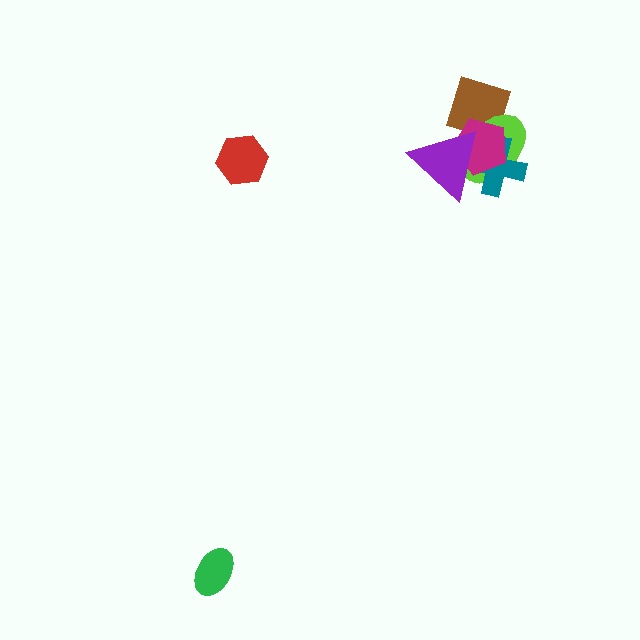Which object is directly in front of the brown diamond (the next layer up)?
The lime ellipse is directly in front of the brown diamond.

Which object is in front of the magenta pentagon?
The purple triangle is in front of the magenta pentagon.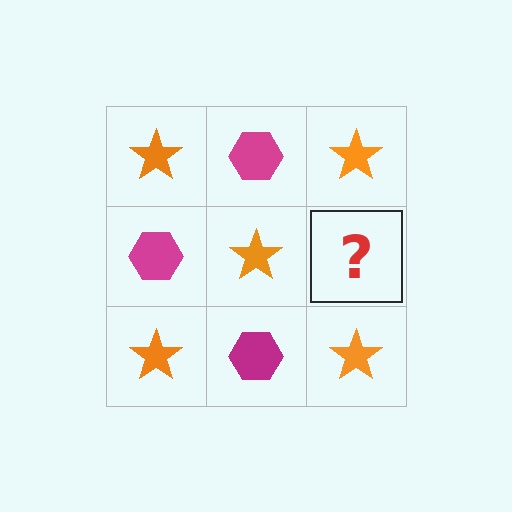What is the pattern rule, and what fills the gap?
The rule is that it alternates orange star and magenta hexagon in a checkerboard pattern. The gap should be filled with a magenta hexagon.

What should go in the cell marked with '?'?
The missing cell should contain a magenta hexagon.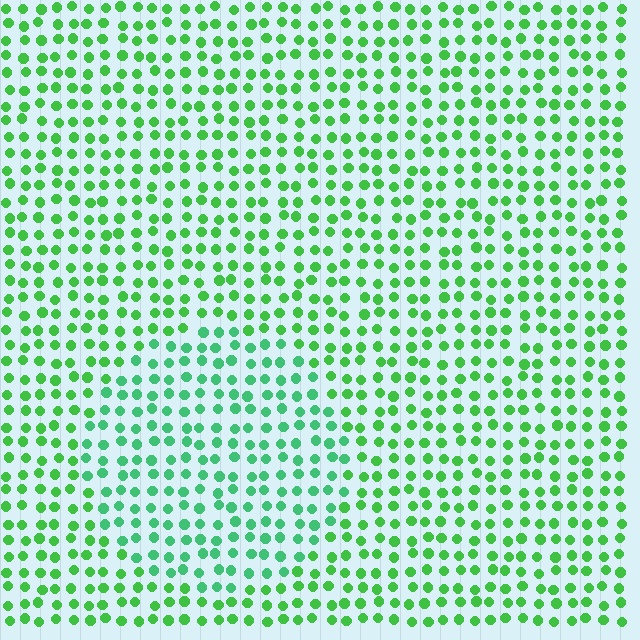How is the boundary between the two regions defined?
The boundary is defined purely by a slight shift in hue (about 24 degrees). Spacing, size, and orientation are identical on both sides.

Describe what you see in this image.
The image is filled with small green elements in a uniform arrangement. A circle-shaped region is visible where the elements are tinted to a slightly different hue, forming a subtle color boundary.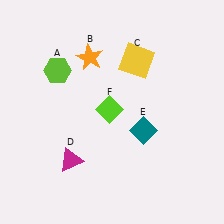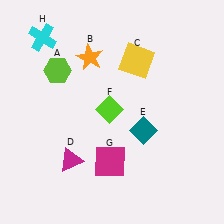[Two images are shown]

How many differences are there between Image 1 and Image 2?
There are 2 differences between the two images.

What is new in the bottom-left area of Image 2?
A magenta square (G) was added in the bottom-left area of Image 2.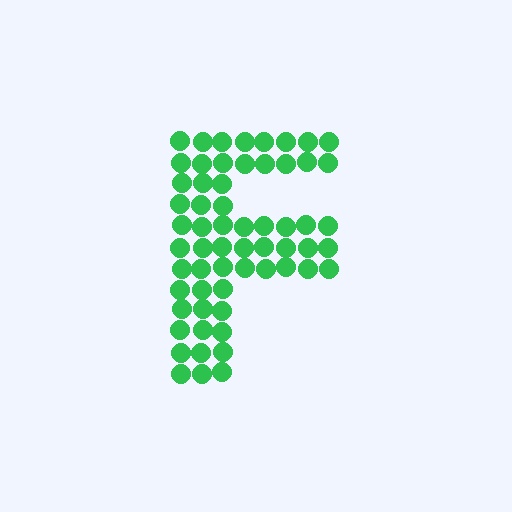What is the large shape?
The large shape is the letter F.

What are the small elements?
The small elements are circles.